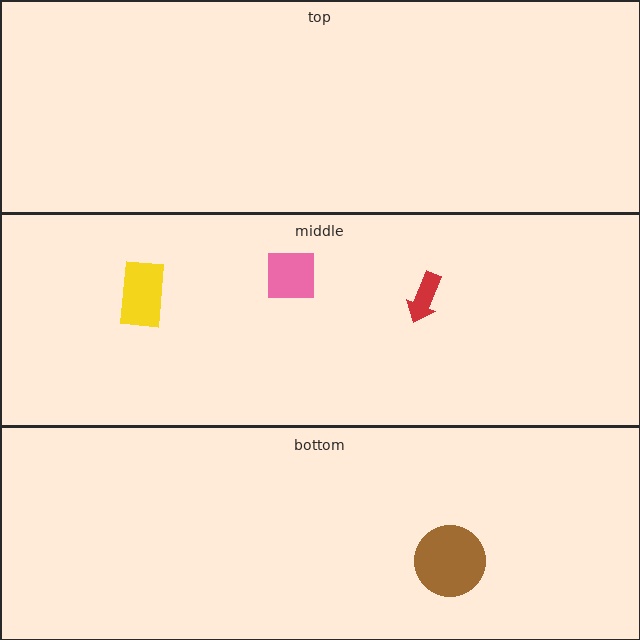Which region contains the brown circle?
The bottom region.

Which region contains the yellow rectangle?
The middle region.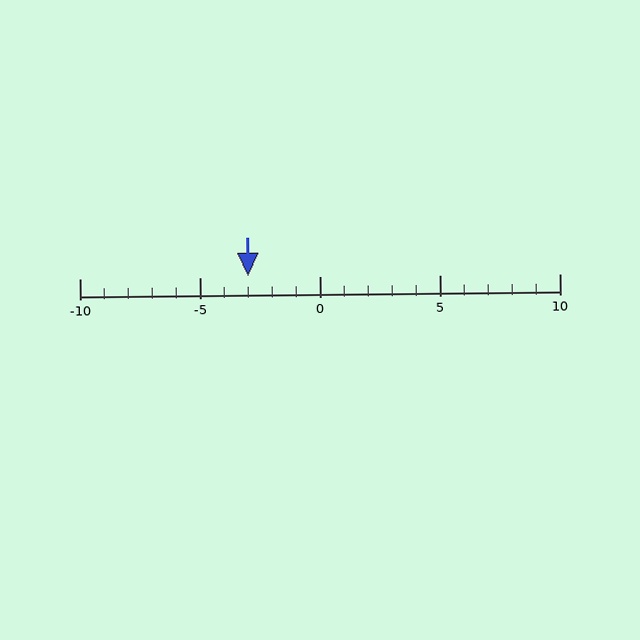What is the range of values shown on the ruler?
The ruler shows values from -10 to 10.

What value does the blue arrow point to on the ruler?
The blue arrow points to approximately -3.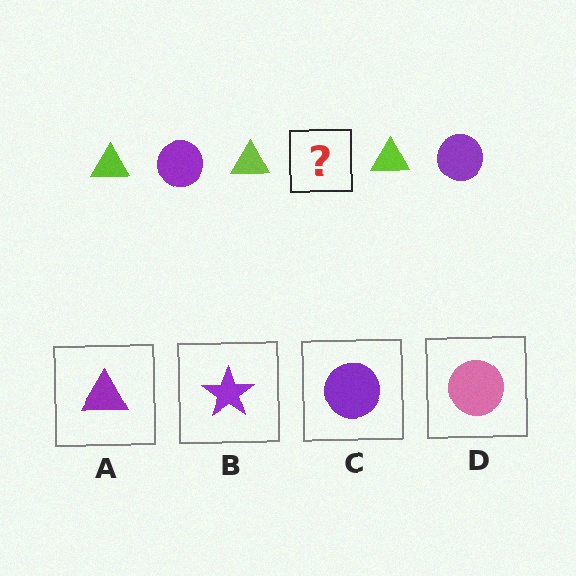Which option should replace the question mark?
Option C.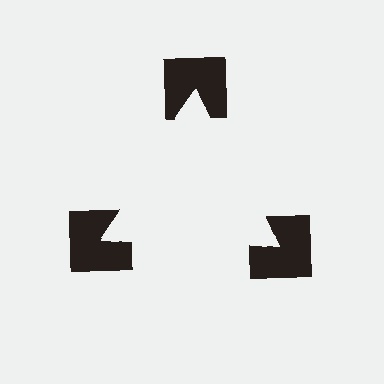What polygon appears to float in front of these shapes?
An illusory triangle — its edges are inferred from the aligned wedge cuts in the notched squares, not physically drawn.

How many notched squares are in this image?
There are 3 — one at each vertex of the illusory triangle.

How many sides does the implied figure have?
3 sides.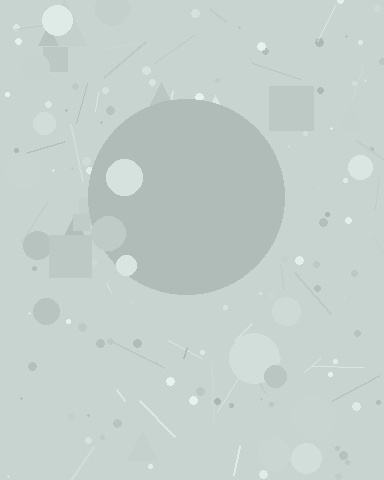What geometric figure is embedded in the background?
A circle is embedded in the background.